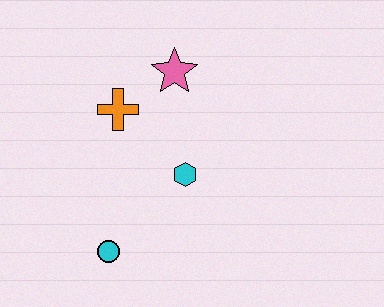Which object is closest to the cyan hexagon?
The orange cross is closest to the cyan hexagon.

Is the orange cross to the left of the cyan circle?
No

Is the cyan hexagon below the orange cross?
Yes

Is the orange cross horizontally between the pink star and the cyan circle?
Yes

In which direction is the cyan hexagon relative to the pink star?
The cyan hexagon is below the pink star.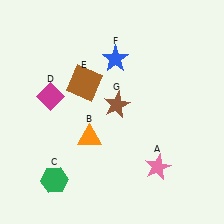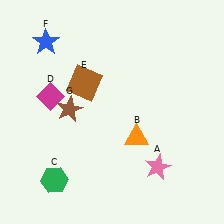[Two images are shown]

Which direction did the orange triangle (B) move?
The orange triangle (B) moved right.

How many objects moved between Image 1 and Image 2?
3 objects moved between the two images.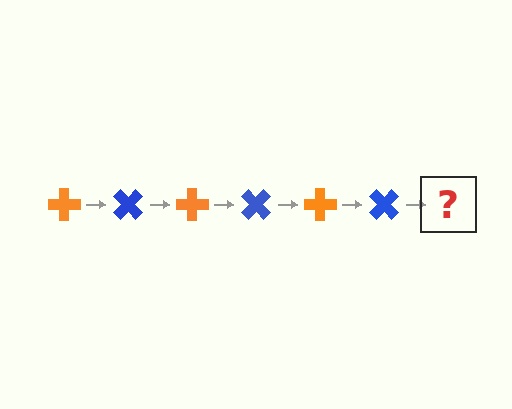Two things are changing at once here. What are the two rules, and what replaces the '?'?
The two rules are that it rotates 45 degrees each step and the color cycles through orange and blue. The '?' should be an orange cross, rotated 270 degrees from the start.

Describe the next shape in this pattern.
It should be an orange cross, rotated 270 degrees from the start.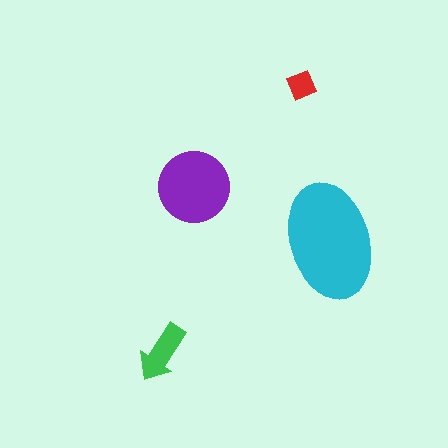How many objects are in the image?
There are 4 objects in the image.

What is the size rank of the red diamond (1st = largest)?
4th.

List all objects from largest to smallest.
The cyan ellipse, the purple circle, the green arrow, the red diamond.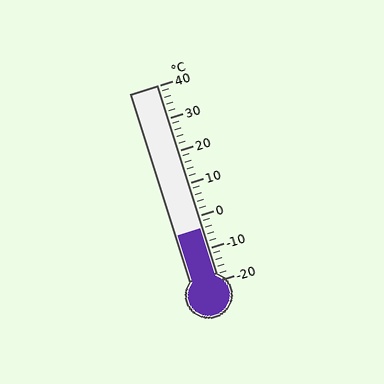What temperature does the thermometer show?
The thermometer shows approximately -4°C.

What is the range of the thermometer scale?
The thermometer scale ranges from -20°C to 40°C.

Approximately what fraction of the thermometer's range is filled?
The thermometer is filled to approximately 25% of its range.